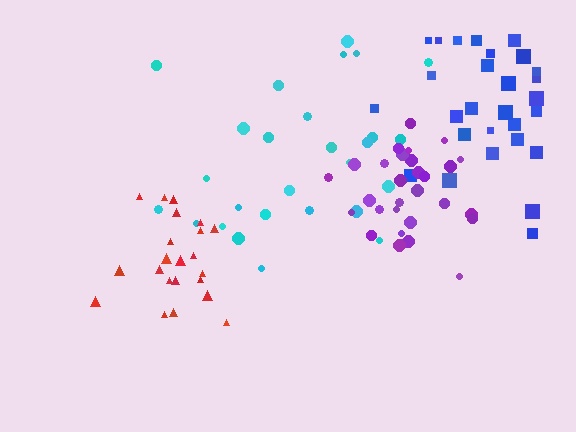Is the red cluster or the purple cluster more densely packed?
Purple.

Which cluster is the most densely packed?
Purple.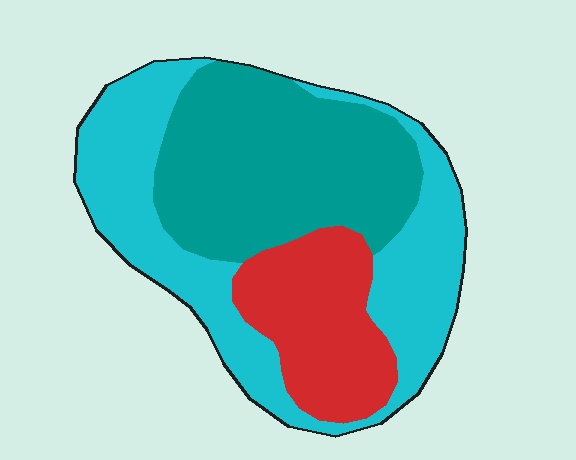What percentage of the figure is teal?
Teal covers about 40% of the figure.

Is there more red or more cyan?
Cyan.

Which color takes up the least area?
Red, at roughly 20%.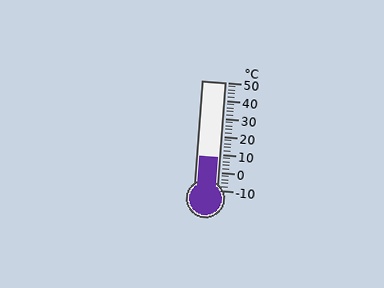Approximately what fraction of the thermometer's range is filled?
The thermometer is filled to approximately 30% of its range.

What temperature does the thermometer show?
The thermometer shows approximately 8°C.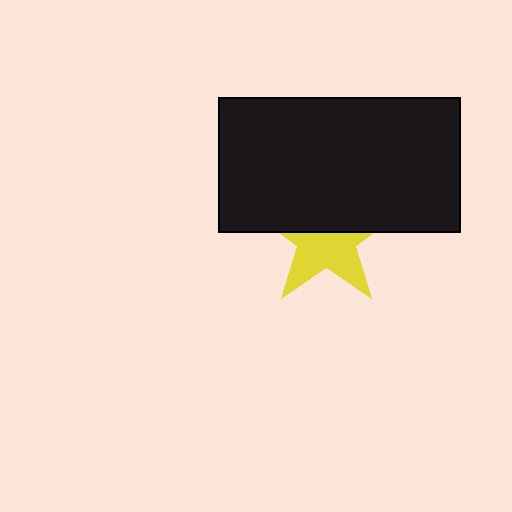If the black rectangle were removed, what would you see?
You would see the complete yellow star.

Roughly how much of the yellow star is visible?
About half of it is visible (roughly 51%).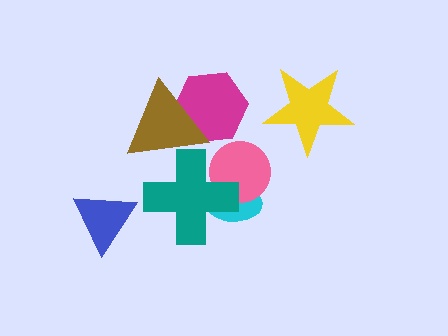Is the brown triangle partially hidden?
Yes, it is partially covered by another shape.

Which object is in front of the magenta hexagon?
The brown triangle is in front of the magenta hexagon.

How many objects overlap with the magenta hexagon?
1 object overlaps with the magenta hexagon.